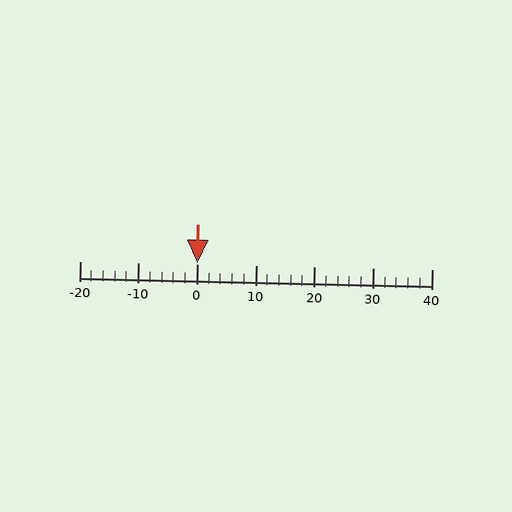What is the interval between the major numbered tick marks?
The major tick marks are spaced 10 units apart.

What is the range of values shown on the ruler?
The ruler shows values from -20 to 40.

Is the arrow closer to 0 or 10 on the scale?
The arrow is closer to 0.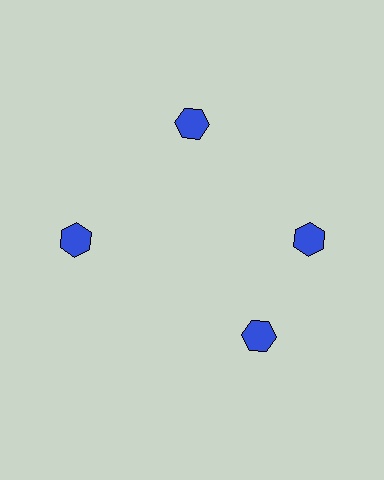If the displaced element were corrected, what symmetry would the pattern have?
It would have 4-fold rotational symmetry — the pattern would map onto itself every 90 degrees.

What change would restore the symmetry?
The symmetry would be restored by rotating it back into even spacing with its neighbors so that all 4 hexagons sit at equal angles and equal distance from the center.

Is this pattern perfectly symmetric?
No. The 4 blue hexagons are arranged in a ring, but one element near the 6 o'clock position is rotated out of alignment along the ring, breaking the 4-fold rotational symmetry.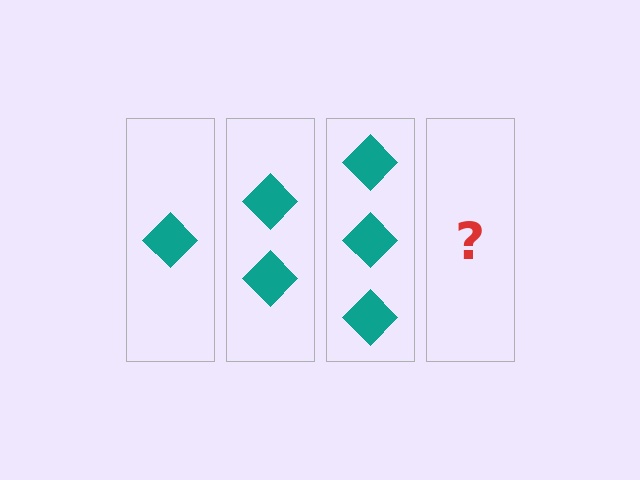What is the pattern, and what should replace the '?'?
The pattern is that each step adds one more diamond. The '?' should be 4 diamonds.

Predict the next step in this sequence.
The next step is 4 diamonds.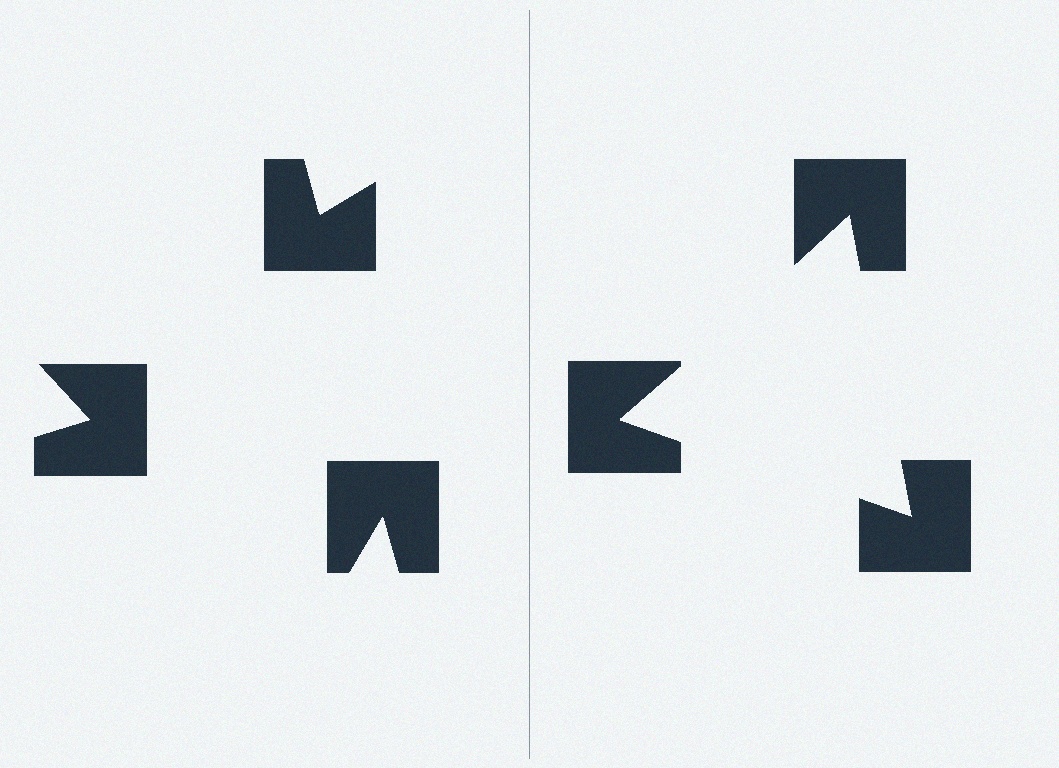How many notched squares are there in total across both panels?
6 — 3 on each side.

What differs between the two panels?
The notched squares are positioned identically on both sides; only the wedge orientations differ. On the right they align to a triangle; on the left they are misaligned.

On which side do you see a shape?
An illusory triangle appears on the right side. On the left side the wedge cuts are rotated, so no coherent shape forms.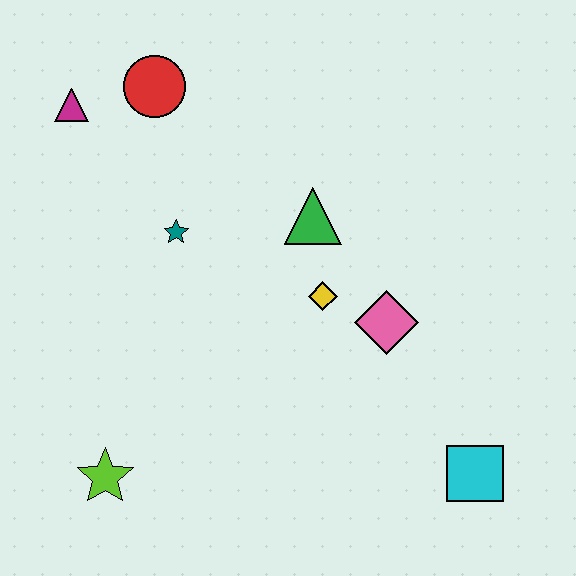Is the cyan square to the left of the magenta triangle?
No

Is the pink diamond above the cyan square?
Yes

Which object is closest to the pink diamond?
The yellow diamond is closest to the pink diamond.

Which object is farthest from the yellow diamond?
The magenta triangle is farthest from the yellow diamond.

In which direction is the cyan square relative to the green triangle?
The cyan square is below the green triangle.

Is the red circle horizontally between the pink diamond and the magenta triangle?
Yes